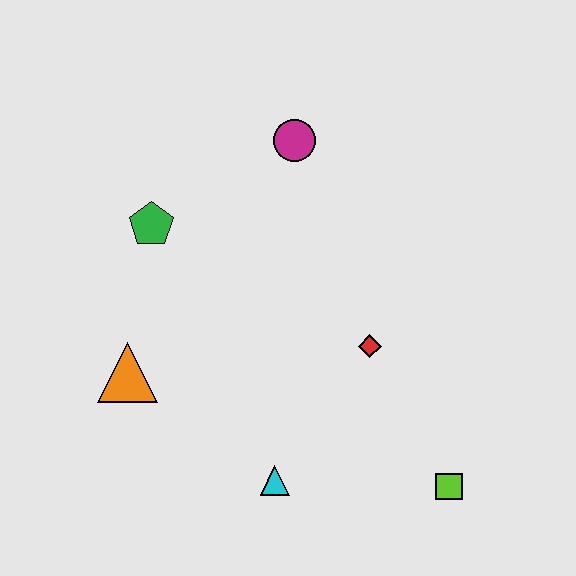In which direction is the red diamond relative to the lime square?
The red diamond is above the lime square.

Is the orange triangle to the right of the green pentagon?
No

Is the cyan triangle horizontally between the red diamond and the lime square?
No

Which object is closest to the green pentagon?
The orange triangle is closest to the green pentagon.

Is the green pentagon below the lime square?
No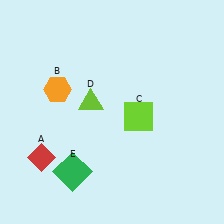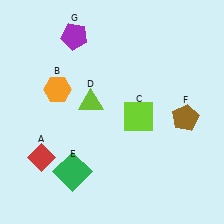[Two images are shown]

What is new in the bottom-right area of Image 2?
A brown pentagon (F) was added in the bottom-right area of Image 2.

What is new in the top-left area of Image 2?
A purple pentagon (G) was added in the top-left area of Image 2.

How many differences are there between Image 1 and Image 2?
There are 2 differences between the two images.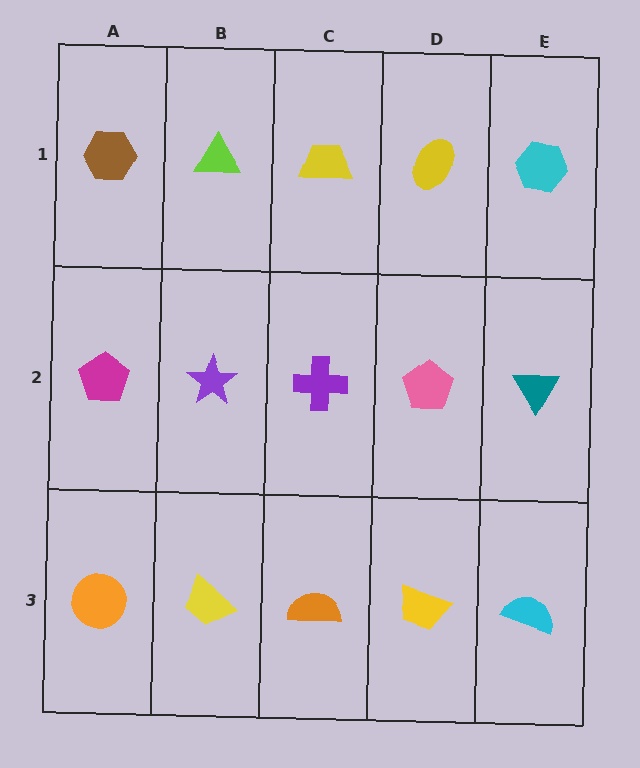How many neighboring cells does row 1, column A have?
2.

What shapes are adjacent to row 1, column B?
A purple star (row 2, column B), a brown hexagon (row 1, column A), a yellow trapezoid (row 1, column C).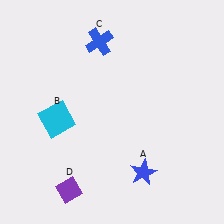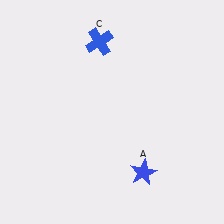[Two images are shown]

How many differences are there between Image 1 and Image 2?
There are 2 differences between the two images.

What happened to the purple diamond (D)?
The purple diamond (D) was removed in Image 2. It was in the bottom-left area of Image 1.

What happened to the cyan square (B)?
The cyan square (B) was removed in Image 2. It was in the bottom-left area of Image 1.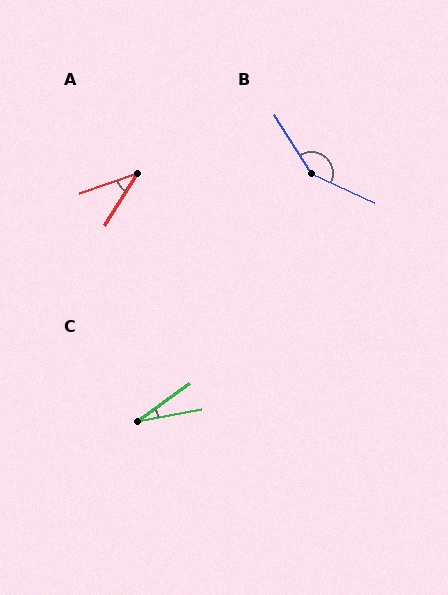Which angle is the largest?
B, at approximately 146 degrees.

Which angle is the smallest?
C, at approximately 26 degrees.